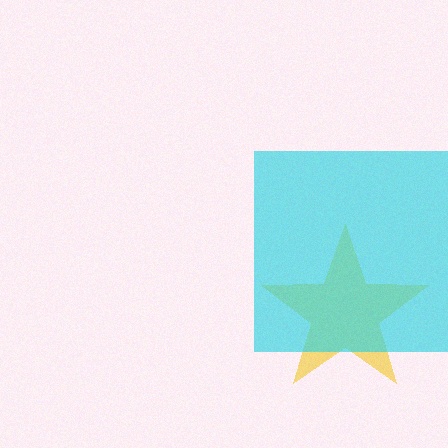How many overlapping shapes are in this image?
There are 2 overlapping shapes in the image.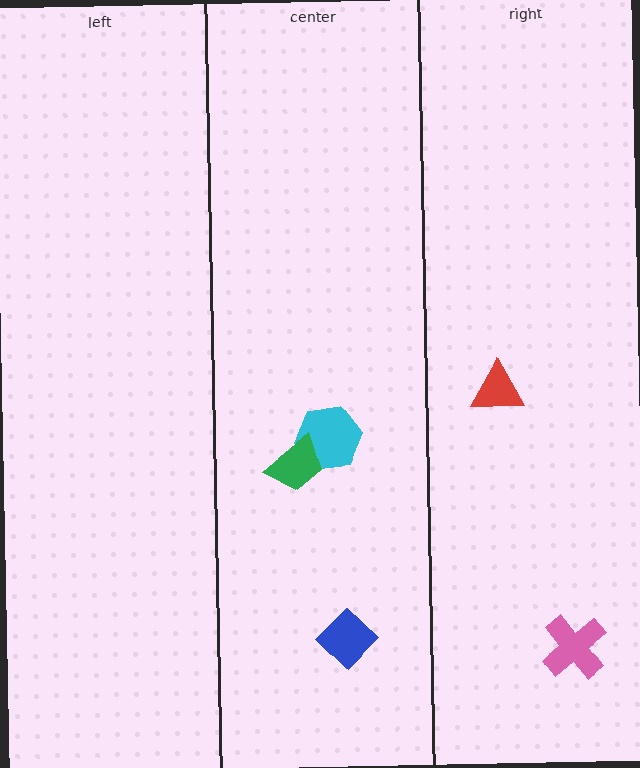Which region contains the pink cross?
The right region.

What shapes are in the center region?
The cyan hexagon, the green trapezoid, the blue diamond.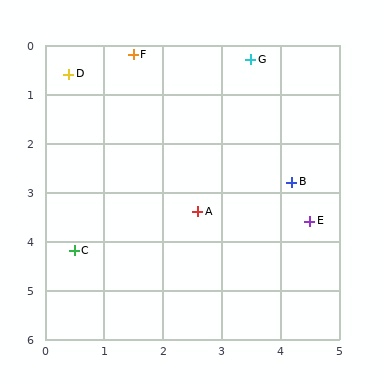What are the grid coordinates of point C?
Point C is at approximately (0.5, 4.2).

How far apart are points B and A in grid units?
Points B and A are about 1.7 grid units apart.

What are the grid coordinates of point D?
Point D is at approximately (0.4, 0.6).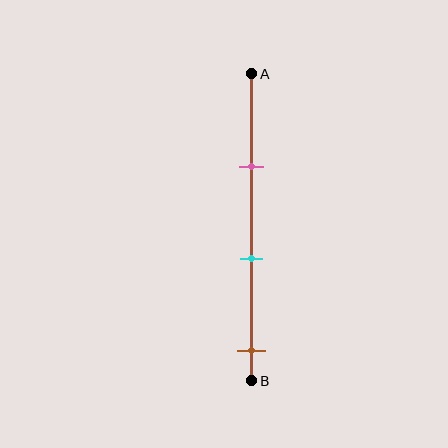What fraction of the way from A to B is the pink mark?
The pink mark is approximately 30% (0.3) of the way from A to B.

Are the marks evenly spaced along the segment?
Yes, the marks are approximately evenly spaced.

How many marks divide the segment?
There are 3 marks dividing the segment.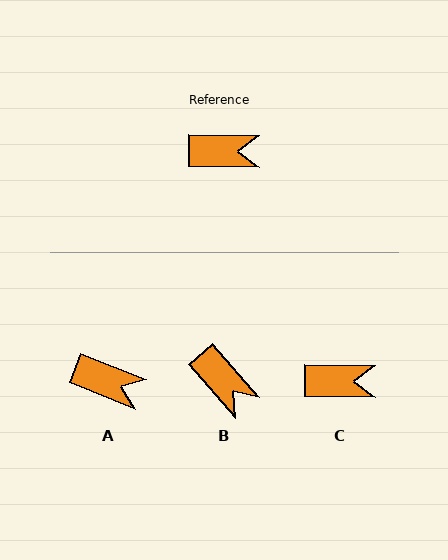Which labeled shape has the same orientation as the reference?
C.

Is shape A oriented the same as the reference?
No, it is off by about 21 degrees.